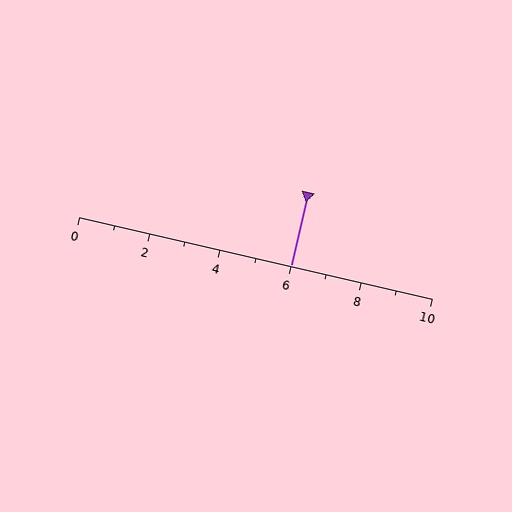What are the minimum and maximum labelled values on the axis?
The axis runs from 0 to 10.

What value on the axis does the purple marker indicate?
The marker indicates approximately 6.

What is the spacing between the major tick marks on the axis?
The major ticks are spaced 2 apart.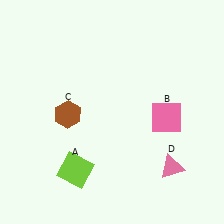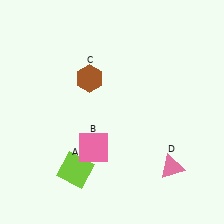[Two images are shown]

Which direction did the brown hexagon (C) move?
The brown hexagon (C) moved up.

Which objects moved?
The objects that moved are: the pink square (B), the brown hexagon (C).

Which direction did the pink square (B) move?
The pink square (B) moved left.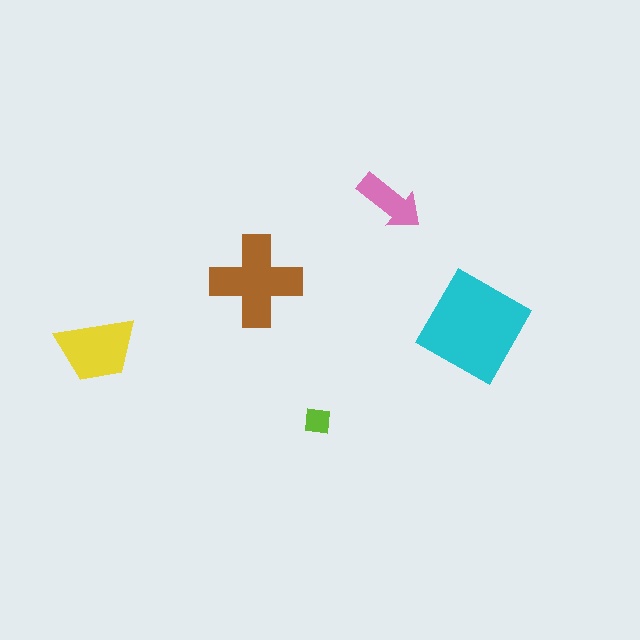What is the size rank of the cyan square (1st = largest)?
1st.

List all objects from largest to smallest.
The cyan square, the brown cross, the yellow trapezoid, the pink arrow, the lime square.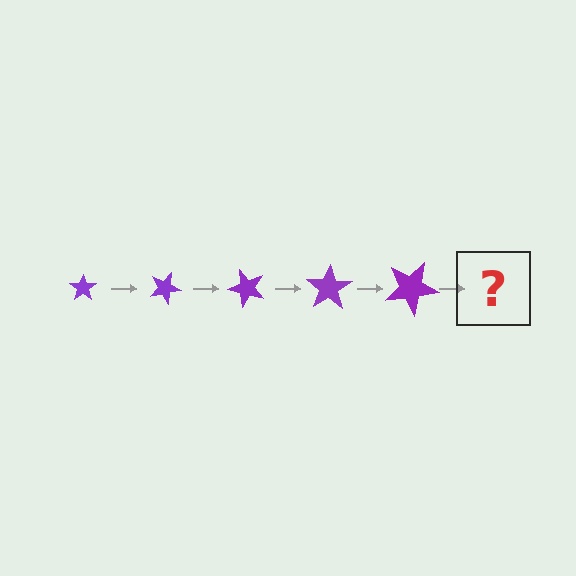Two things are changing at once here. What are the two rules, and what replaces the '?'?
The two rules are that the star grows larger each step and it rotates 25 degrees each step. The '?' should be a star, larger than the previous one and rotated 125 degrees from the start.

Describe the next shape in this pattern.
It should be a star, larger than the previous one and rotated 125 degrees from the start.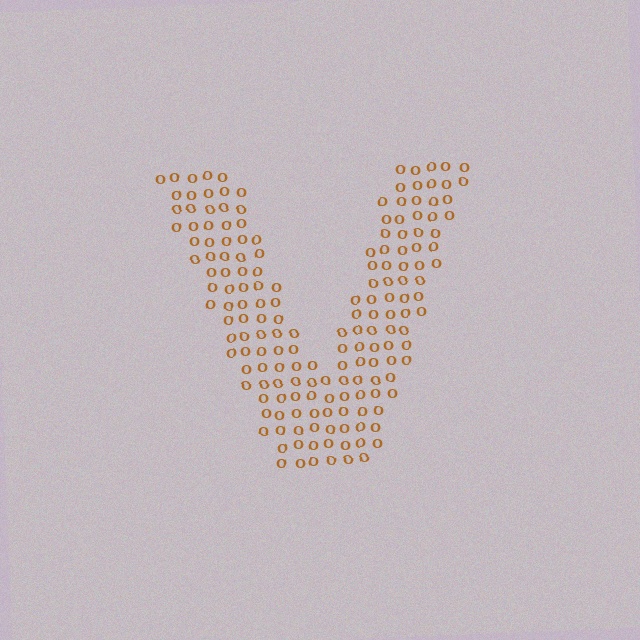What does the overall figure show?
The overall figure shows the letter V.